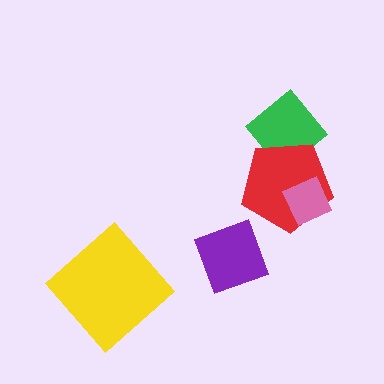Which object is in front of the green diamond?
The red pentagon is in front of the green diamond.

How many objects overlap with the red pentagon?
2 objects overlap with the red pentagon.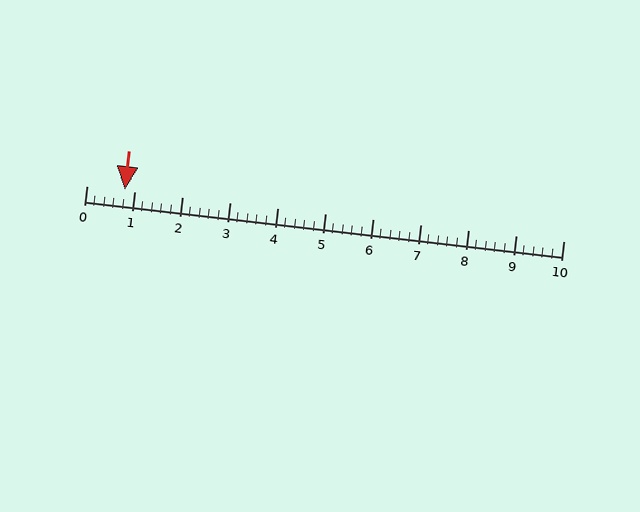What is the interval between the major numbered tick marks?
The major tick marks are spaced 1 units apart.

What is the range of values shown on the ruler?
The ruler shows values from 0 to 10.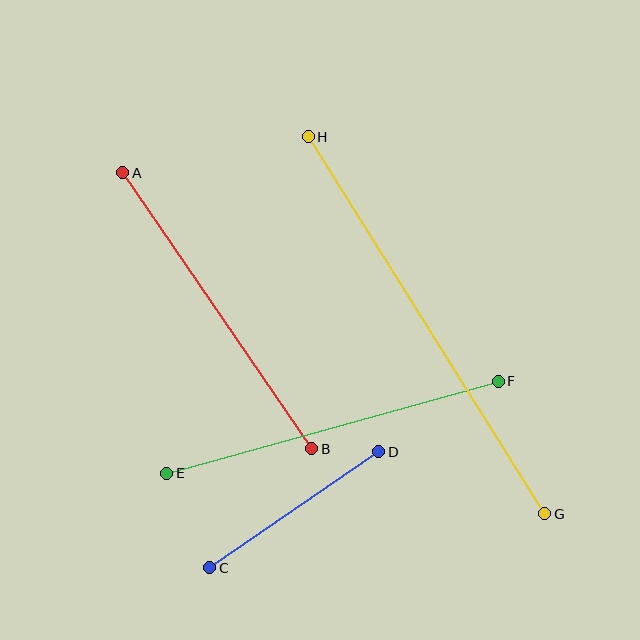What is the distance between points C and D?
The distance is approximately 205 pixels.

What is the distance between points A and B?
The distance is approximately 334 pixels.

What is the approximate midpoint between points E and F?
The midpoint is at approximately (333, 427) pixels.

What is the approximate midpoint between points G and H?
The midpoint is at approximately (427, 325) pixels.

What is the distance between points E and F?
The distance is approximately 344 pixels.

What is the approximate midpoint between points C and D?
The midpoint is at approximately (294, 510) pixels.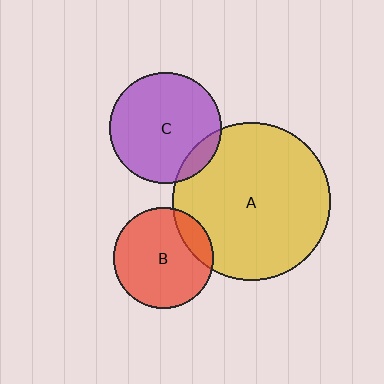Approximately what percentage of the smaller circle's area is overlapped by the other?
Approximately 15%.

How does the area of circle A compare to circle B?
Approximately 2.5 times.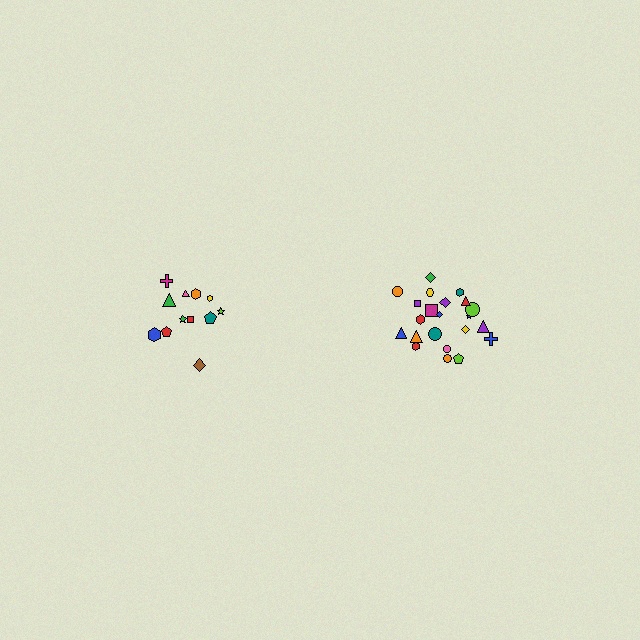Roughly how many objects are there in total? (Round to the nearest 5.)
Roughly 35 objects in total.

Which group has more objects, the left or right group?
The right group.